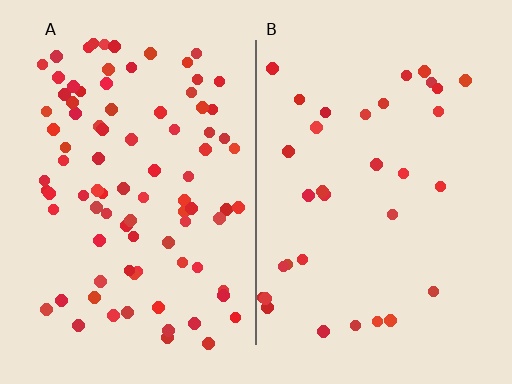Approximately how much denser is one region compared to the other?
Approximately 2.7× — region A over region B.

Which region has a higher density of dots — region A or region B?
A (the left).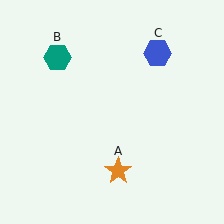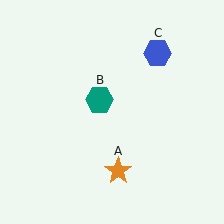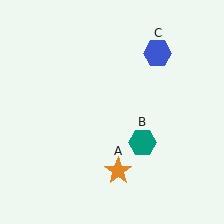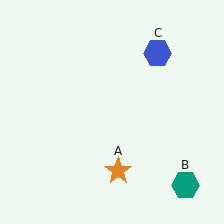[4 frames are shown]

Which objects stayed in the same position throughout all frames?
Orange star (object A) and blue hexagon (object C) remained stationary.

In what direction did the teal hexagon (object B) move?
The teal hexagon (object B) moved down and to the right.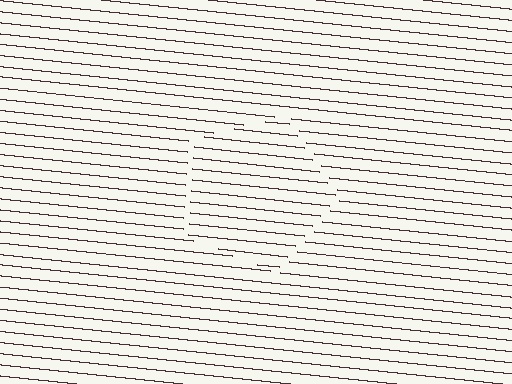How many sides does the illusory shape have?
5 sides — the line-ends trace a pentagon.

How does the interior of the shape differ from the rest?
The interior of the shape contains the same grating, shifted by half a period — the contour is defined by the phase discontinuity where line-ends from the inner and outer gratings abut.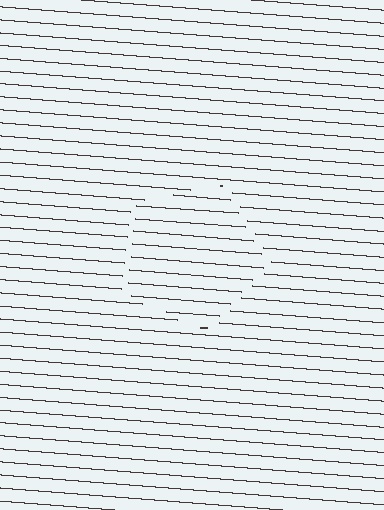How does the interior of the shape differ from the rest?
The interior of the shape contains the same grating, shifted by half a period — the contour is defined by the phase discontinuity where line-ends from the inner and outer gratings abut.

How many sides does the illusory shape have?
5 sides — the line-ends trace a pentagon.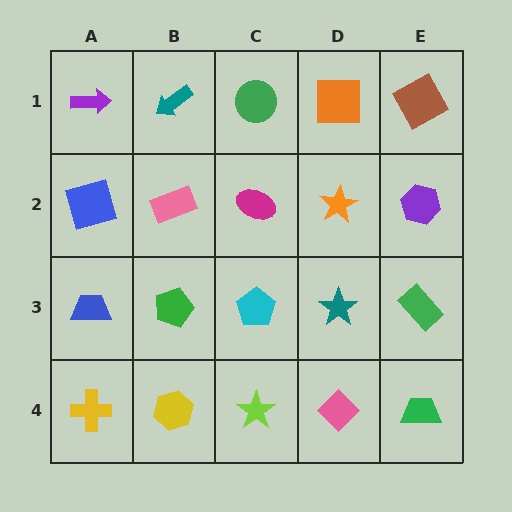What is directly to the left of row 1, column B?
A purple arrow.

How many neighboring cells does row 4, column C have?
3.